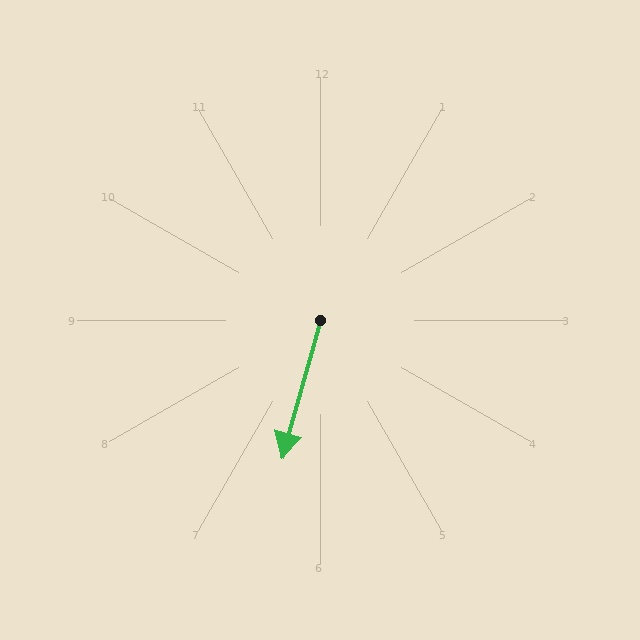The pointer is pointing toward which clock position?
Roughly 7 o'clock.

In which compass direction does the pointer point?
South.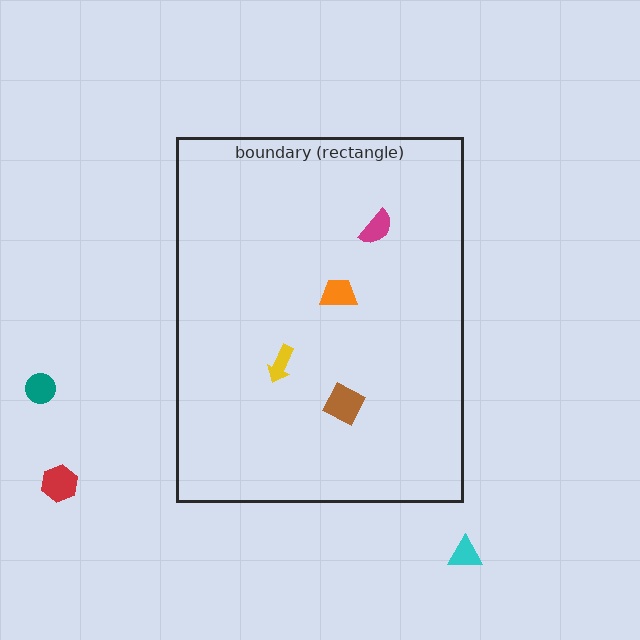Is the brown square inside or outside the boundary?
Inside.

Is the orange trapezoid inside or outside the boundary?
Inside.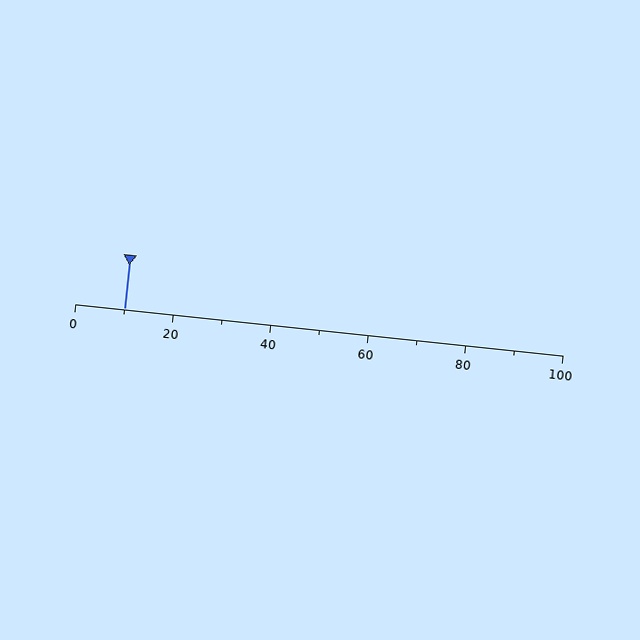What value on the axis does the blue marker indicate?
The marker indicates approximately 10.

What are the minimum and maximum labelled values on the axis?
The axis runs from 0 to 100.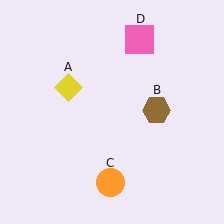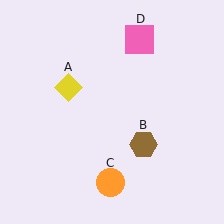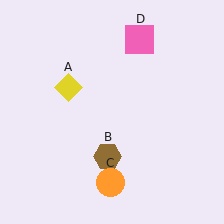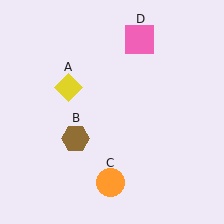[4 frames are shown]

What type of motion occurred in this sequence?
The brown hexagon (object B) rotated clockwise around the center of the scene.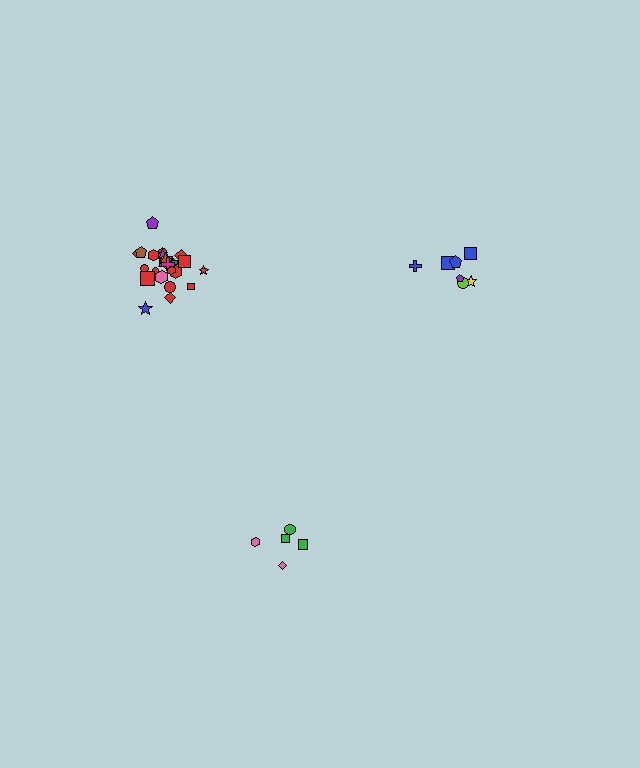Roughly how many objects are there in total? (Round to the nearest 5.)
Roughly 35 objects in total.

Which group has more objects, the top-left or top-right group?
The top-left group.